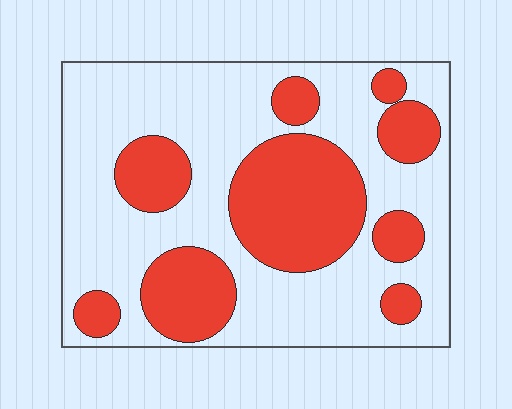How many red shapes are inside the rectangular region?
9.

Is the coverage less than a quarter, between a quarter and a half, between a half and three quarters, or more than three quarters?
Between a quarter and a half.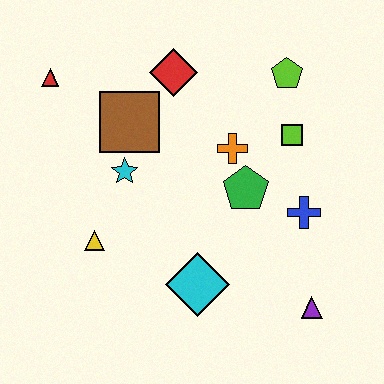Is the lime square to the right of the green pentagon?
Yes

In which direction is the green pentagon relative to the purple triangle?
The green pentagon is above the purple triangle.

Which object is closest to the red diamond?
The brown square is closest to the red diamond.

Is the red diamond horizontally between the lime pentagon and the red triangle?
Yes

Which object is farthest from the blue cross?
The red triangle is farthest from the blue cross.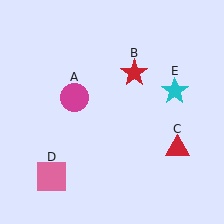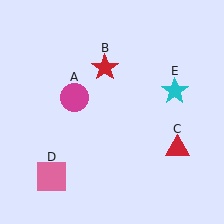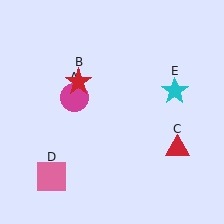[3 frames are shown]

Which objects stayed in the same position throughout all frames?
Magenta circle (object A) and red triangle (object C) and pink square (object D) and cyan star (object E) remained stationary.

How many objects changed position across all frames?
1 object changed position: red star (object B).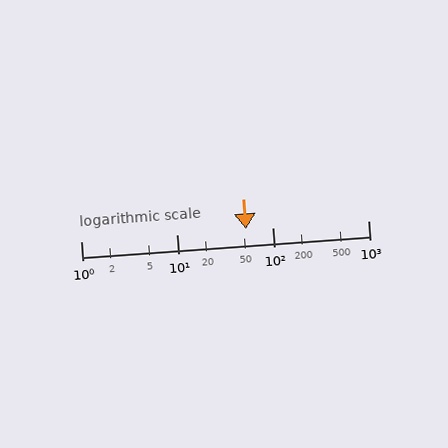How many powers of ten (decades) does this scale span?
The scale spans 3 decades, from 1 to 1000.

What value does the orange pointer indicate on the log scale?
The pointer indicates approximately 53.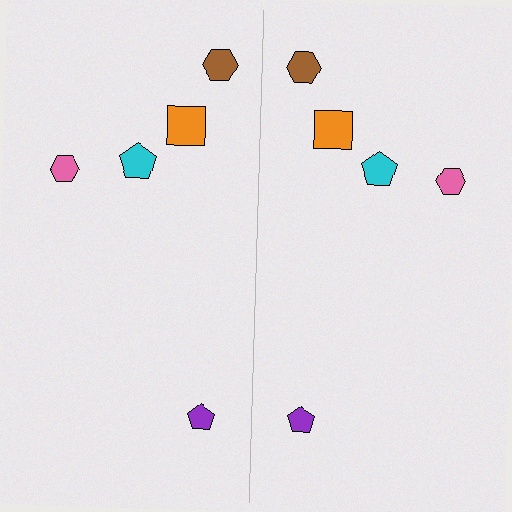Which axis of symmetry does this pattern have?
The pattern has a vertical axis of symmetry running through the center of the image.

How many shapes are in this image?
There are 10 shapes in this image.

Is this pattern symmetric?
Yes, this pattern has bilateral (reflection) symmetry.